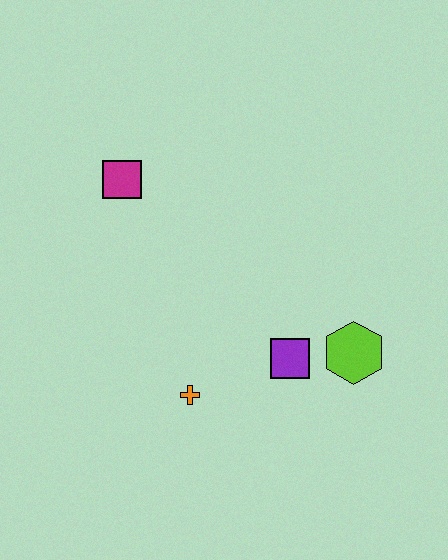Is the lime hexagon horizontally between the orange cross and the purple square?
No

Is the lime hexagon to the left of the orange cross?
No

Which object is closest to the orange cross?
The purple square is closest to the orange cross.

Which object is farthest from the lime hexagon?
The magenta square is farthest from the lime hexagon.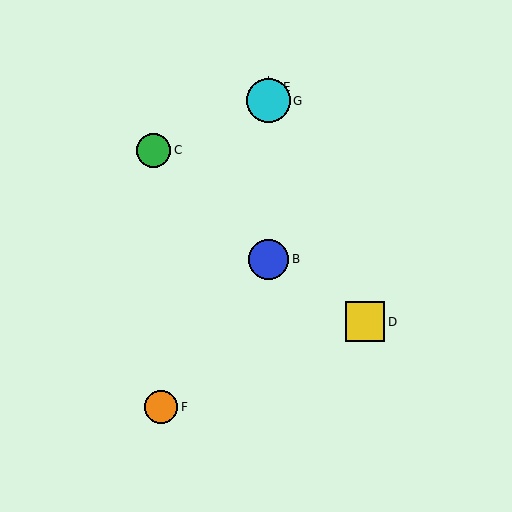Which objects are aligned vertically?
Objects A, B, E, G are aligned vertically.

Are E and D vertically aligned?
No, E is at x≈268 and D is at x≈365.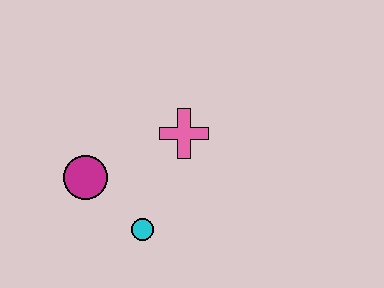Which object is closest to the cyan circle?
The magenta circle is closest to the cyan circle.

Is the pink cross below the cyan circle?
No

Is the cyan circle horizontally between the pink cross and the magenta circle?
Yes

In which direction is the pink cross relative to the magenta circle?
The pink cross is to the right of the magenta circle.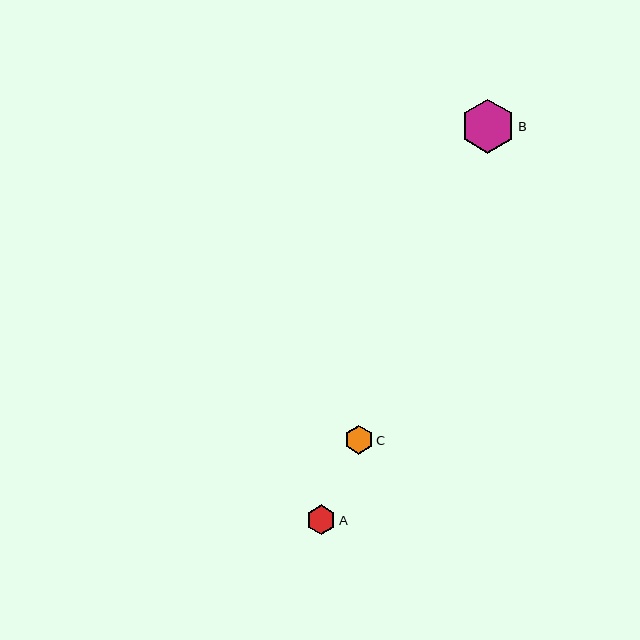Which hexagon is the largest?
Hexagon B is the largest with a size of approximately 54 pixels.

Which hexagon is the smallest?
Hexagon C is the smallest with a size of approximately 29 pixels.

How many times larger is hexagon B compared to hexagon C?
Hexagon B is approximately 1.9 times the size of hexagon C.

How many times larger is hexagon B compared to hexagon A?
Hexagon B is approximately 1.8 times the size of hexagon A.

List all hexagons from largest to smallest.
From largest to smallest: B, A, C.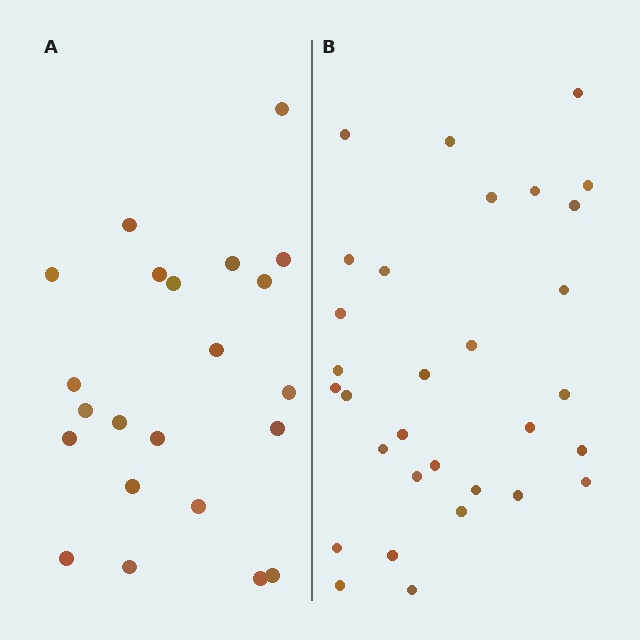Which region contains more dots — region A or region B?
Region B (the right region) has more dots.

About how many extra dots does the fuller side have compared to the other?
Region B has roughly 8 or so more dots than region A.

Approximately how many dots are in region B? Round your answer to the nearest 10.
About 30 dots. (The exact count is 31, which rounds to 30.)